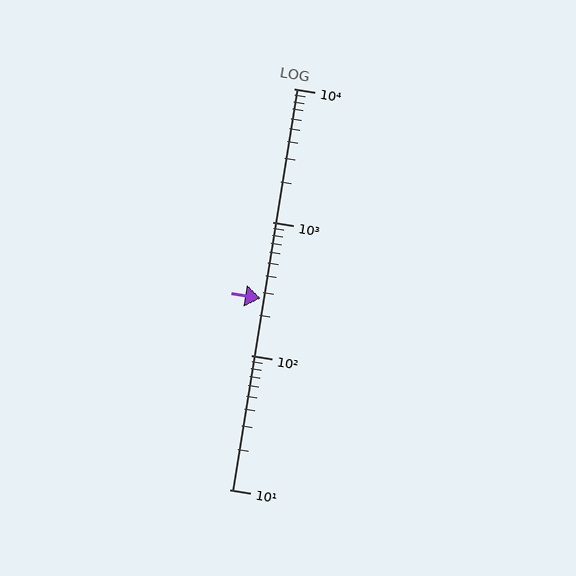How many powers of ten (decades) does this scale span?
The scale spans 3 decades, from 10 to 10000.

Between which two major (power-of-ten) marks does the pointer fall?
The pointer is between 100 and 1000.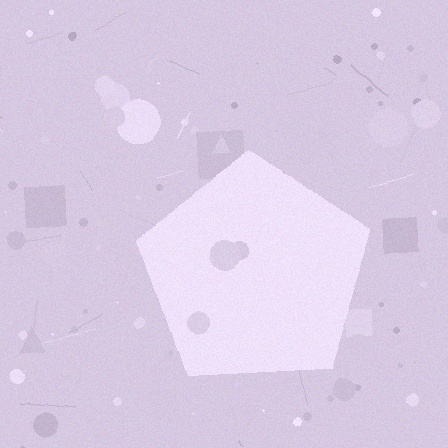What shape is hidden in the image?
A pentagon is hidden in the image.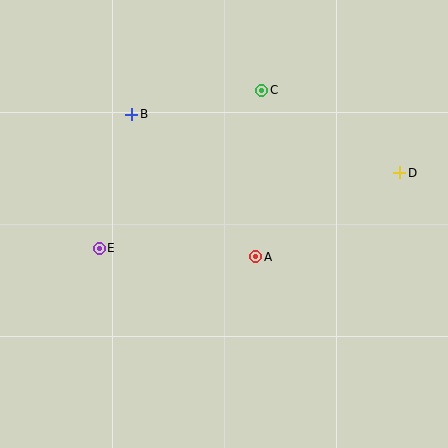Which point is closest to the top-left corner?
Point B is closest to the top-left corner.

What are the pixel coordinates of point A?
Point A is at (256, 257).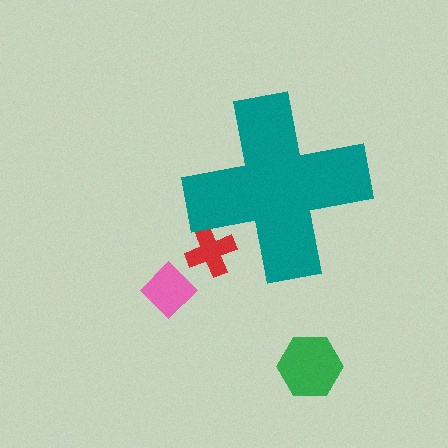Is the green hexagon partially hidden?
No, the green hexagon is fully visible.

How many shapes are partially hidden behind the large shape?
1 shape is partially hidden.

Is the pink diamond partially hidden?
No, the pink diamond is fully visible.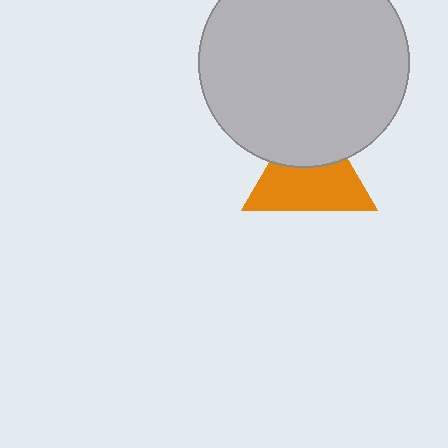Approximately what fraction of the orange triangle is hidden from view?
Roughly 37% of the orange triangle is hidden behind the light gray circle.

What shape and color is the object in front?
The object in front is a light gray circle.